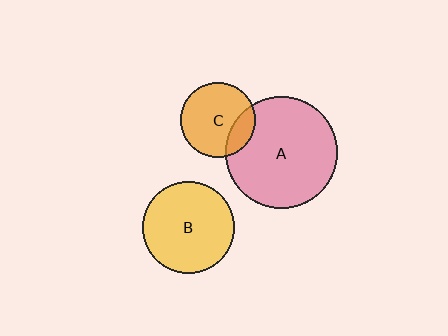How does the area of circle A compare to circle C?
Approximately 2.2 times.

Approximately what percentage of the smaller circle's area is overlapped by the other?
Approximately 20%.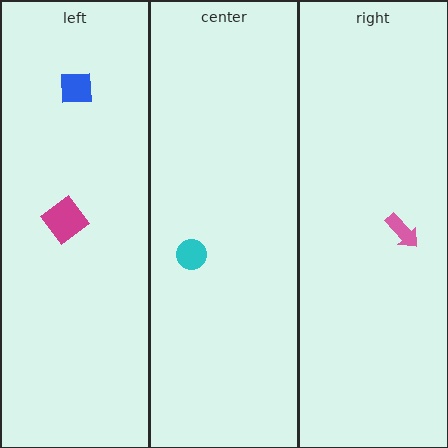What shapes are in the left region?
The magenta diamond, the blue square.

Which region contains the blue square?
The left region.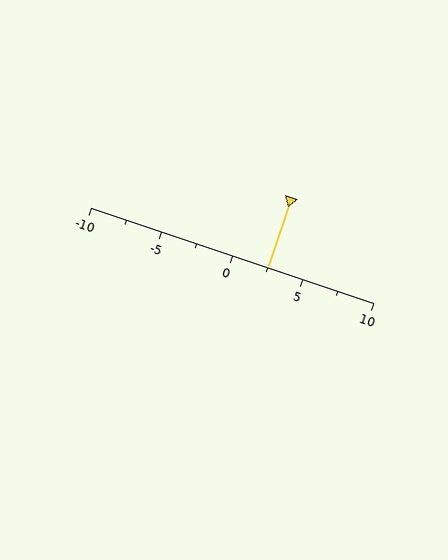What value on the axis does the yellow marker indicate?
The marker indicates approximately 2.5.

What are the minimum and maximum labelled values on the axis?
The axis runs from -10 to 10.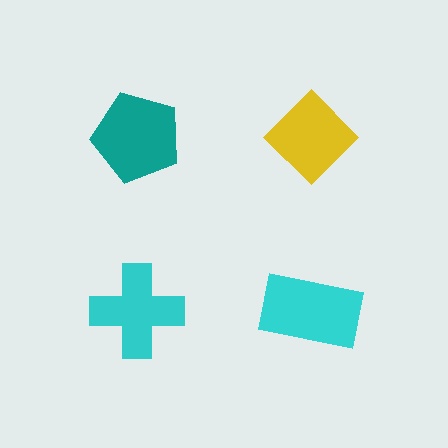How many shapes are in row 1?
2 shapes.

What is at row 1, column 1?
A teal pentagon.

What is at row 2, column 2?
A cyan rectangle.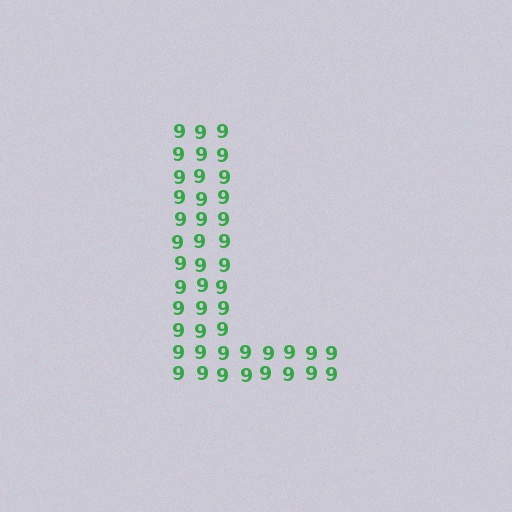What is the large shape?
The large shape is the letter L.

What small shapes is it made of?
It is made of small digit 9's.